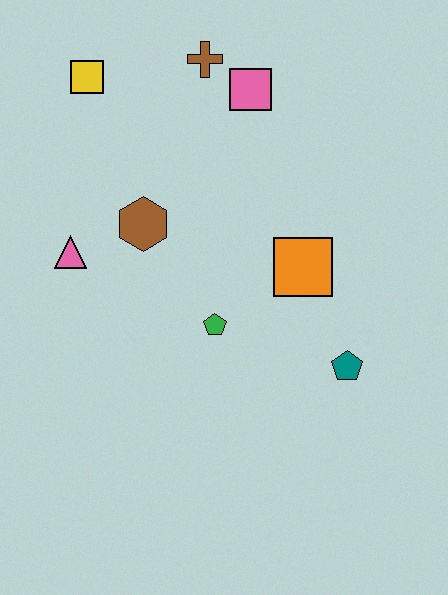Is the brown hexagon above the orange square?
Yes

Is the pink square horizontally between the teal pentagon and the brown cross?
Yes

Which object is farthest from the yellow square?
The teal pentagon is farthest from the yellow square.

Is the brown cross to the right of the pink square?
No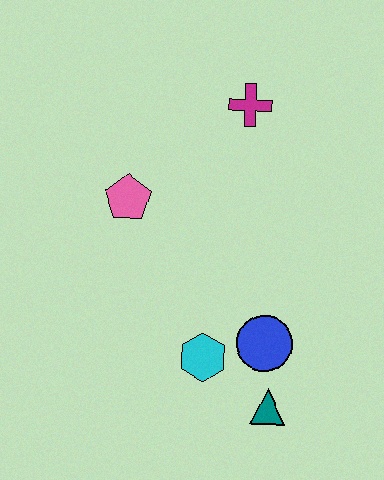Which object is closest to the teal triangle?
The blue circle is closest to the teal triangle.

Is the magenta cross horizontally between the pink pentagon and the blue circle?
Yes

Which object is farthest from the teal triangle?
The magenta cross is farthest from the teal triangle.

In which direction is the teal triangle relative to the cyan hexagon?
The teal triangle is to the right of the cyan hexagon.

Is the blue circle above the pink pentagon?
No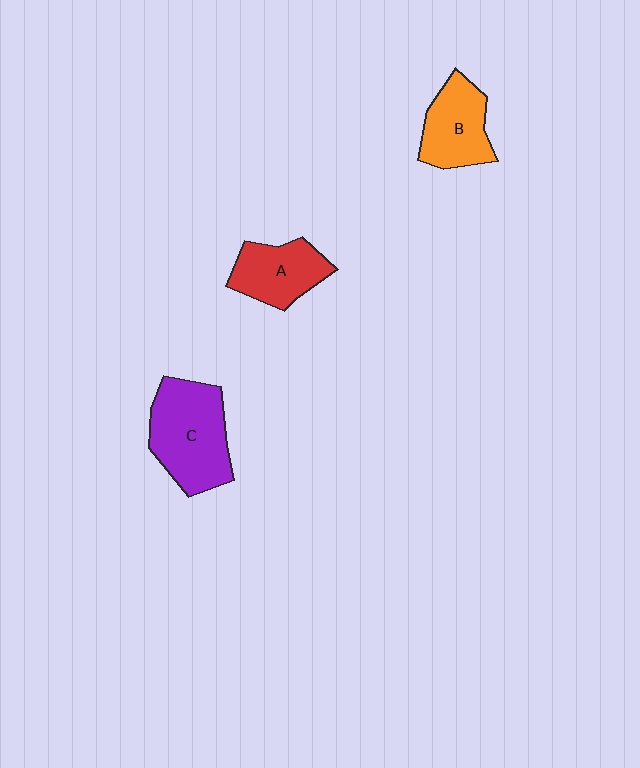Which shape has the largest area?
Shape C (purple).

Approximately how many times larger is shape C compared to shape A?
Approximately 1.5 times.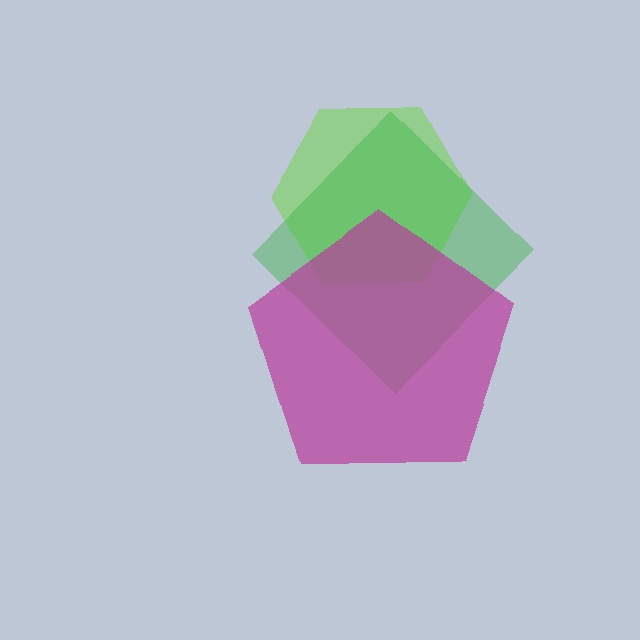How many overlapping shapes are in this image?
There are 3 overlapping shapes in the image.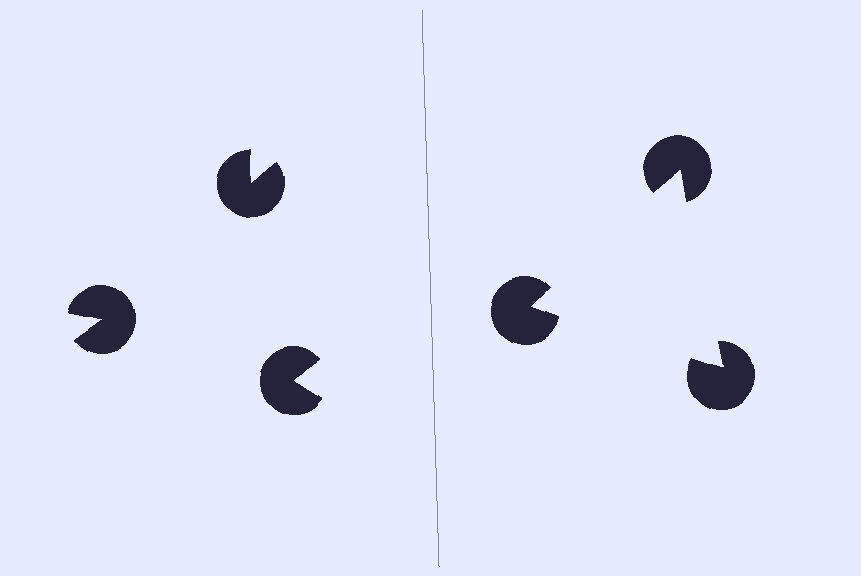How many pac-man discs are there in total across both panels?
6 — 3 on each side.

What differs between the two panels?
The pac-man discs are positioned identically on both sides; only the wedge orientations differ. On the right they align to a triangle; on the left they are misaligned.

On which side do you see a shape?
An illusory triangle appears on the right side. On the left side the wedge cuts are rotated, so no coherent shape forms.